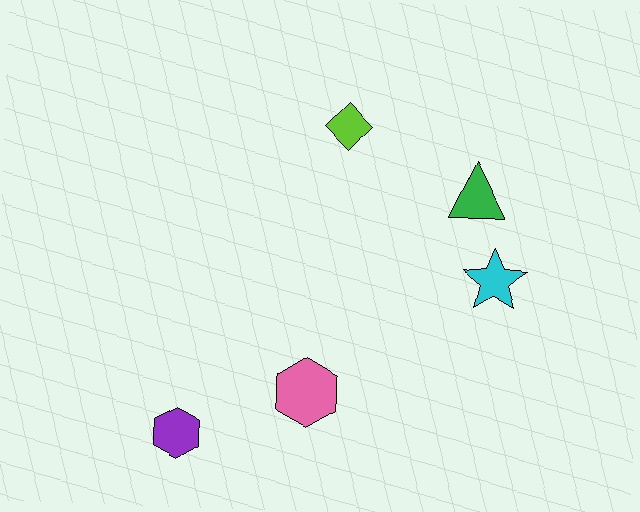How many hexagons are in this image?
There are 2 hexagons.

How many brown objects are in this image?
There are no brown objects.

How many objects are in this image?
There are 5 objects.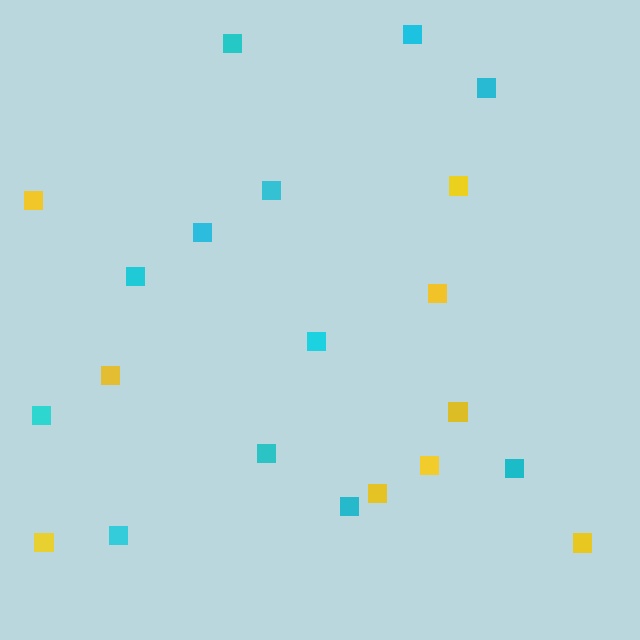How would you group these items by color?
There are 2 groups: one group of cyan squares (12) and one group of yellow squares (9).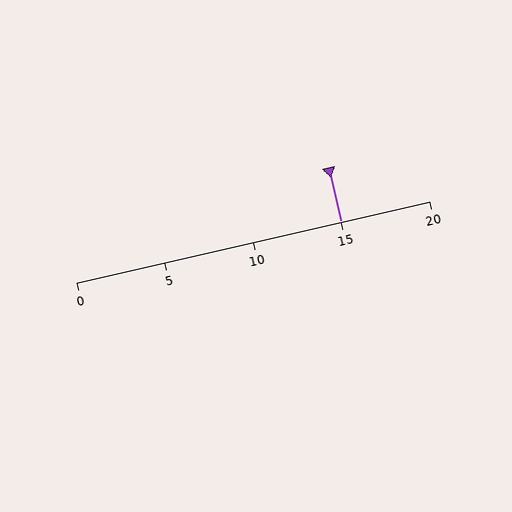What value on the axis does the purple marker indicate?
The marker indicates approximately 15.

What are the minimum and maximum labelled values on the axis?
The axis runs from 0 to 20.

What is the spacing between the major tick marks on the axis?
The major ticks are spaced 5 apart.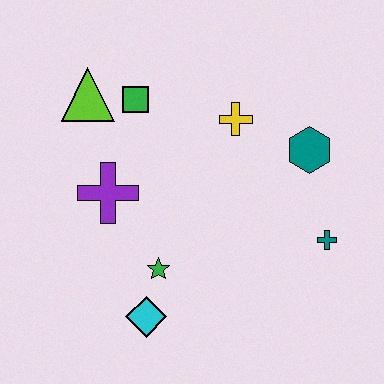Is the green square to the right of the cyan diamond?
No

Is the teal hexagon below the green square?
Yes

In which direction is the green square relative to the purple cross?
The green square is above the purple cross.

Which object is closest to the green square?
The lime triangle is closest to the green square.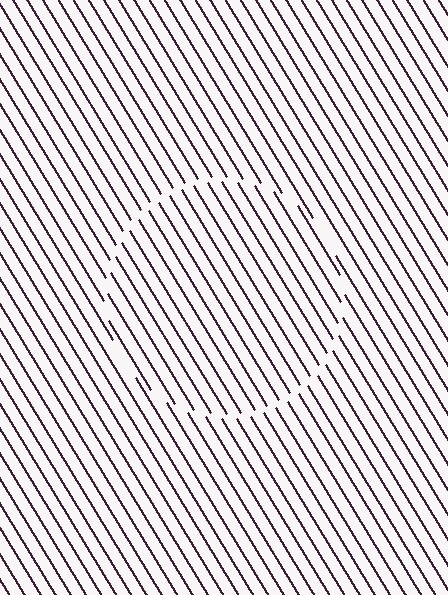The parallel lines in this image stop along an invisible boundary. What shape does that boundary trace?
An illusory circle. The interior of the shape contains the same grating, shifted by half a period — the contour is defined by the phase discontinuity where line-ends from the inner and outer gratings abut.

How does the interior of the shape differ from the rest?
The interior of the shape contains the same grating, shifted by half a period — the contour is defined by the phase discontinuity where line-ends from the inner and outer gratings abut.